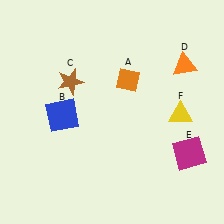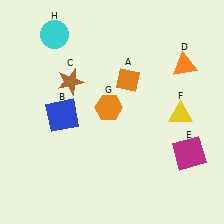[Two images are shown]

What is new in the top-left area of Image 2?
A cyan circle (H) was added in the top-left area of Image 2.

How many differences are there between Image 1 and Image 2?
There are 2 differences between the two images.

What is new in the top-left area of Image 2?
An orange hexagon (G) was added in the top-left area of Image 2.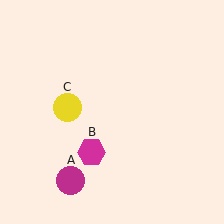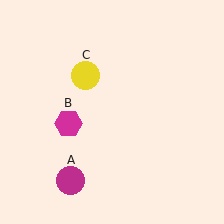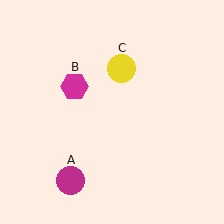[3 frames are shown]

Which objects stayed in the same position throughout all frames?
Magenta circle (object A) remained stationary.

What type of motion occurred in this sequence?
The magenta hexagon (object B), yellow circle (object C) rotated clockwise around the center of the scene.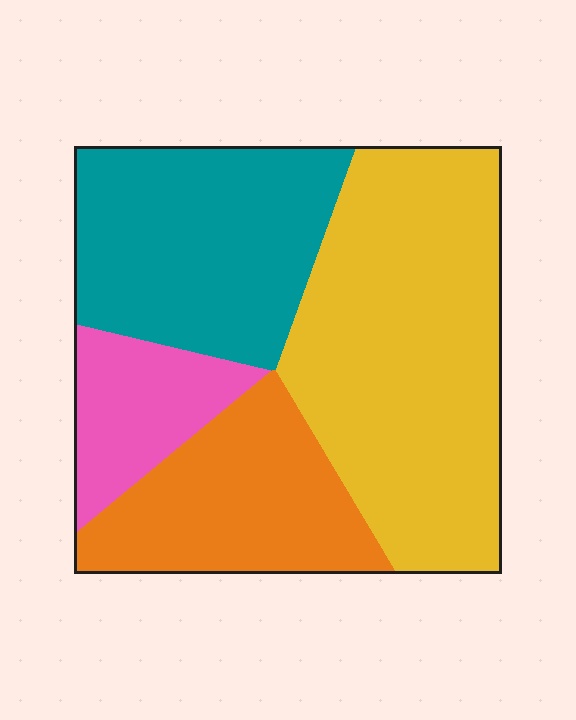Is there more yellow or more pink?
Yellow.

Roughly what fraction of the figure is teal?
Teal takes up between a quarter and a half of the figure.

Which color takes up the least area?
Pink, at roughly 10%.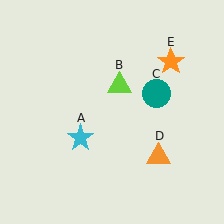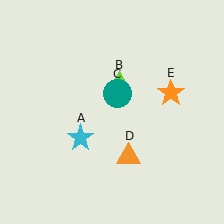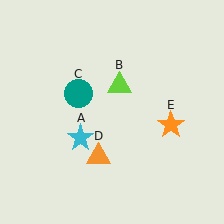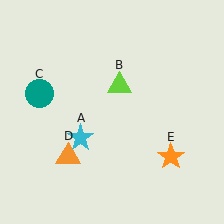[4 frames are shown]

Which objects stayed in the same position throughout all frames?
Cyan star (object A) and lime triangle (object B) remained stationary.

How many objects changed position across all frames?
3 objects changed position: teal circle (object C), orange triangle (object D), orange star (object E).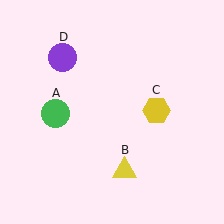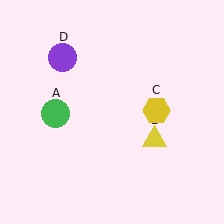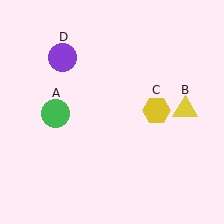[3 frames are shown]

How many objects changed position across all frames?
1 object changed position: yellow triangle (object B).